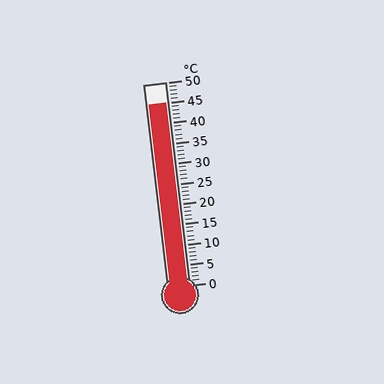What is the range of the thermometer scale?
The thermometer scale ranges from 0°C to 50°C.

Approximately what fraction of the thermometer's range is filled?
The thermometer is filled to approximately 90% of its range.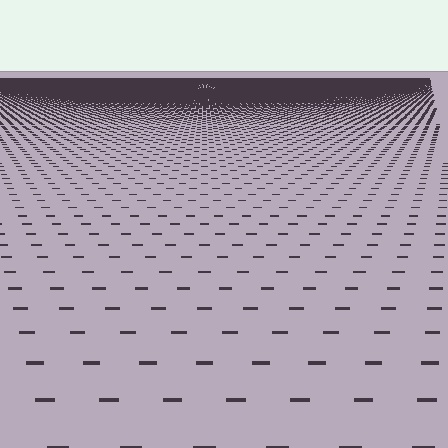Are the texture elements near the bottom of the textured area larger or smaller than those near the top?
Larger. Near the bottom, elements are closer to the viewer and appear at a bigger on-screen size.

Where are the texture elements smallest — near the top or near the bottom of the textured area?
Near the top.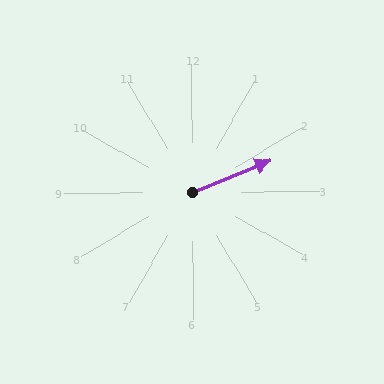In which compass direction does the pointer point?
East.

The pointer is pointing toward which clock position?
Roughly 2 o'clock.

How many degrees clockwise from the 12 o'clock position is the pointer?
Approximately 68 degrees.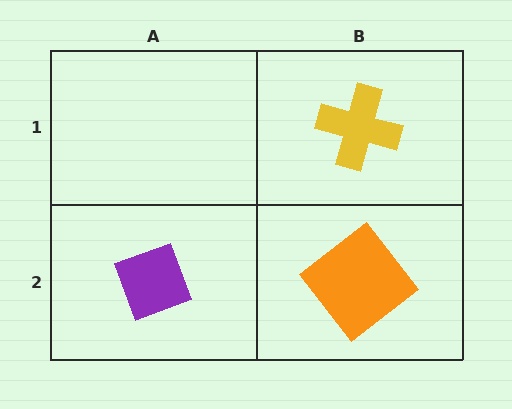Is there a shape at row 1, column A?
No, that cell is empty.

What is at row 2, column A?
A purple diamond.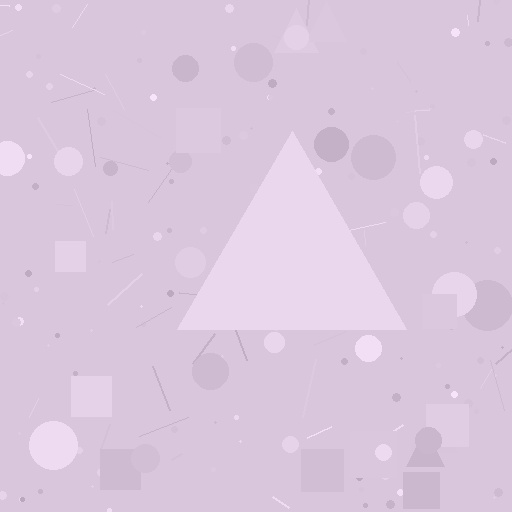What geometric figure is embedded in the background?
A triangle is embedded in the background.